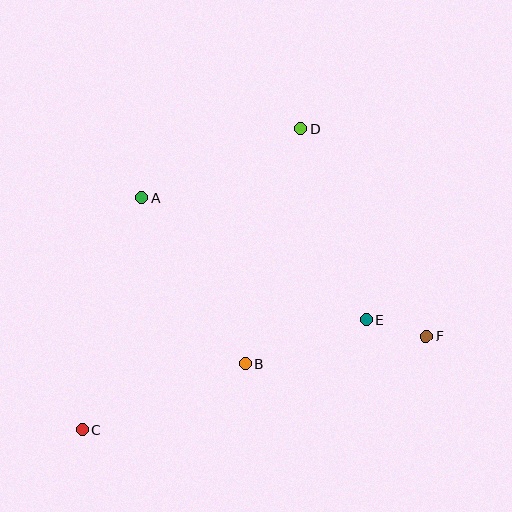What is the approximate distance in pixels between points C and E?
The distance between C and E is approximately 304 pixels.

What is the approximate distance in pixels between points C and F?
The distance between C and F is approximately 357 pixels.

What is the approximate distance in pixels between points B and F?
The distance between B and F is approximately 183 pixels.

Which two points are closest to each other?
Points E and F are closest to each other.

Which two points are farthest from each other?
Points C and D are farthest from each other.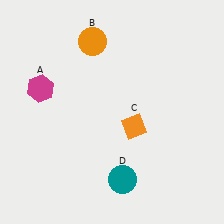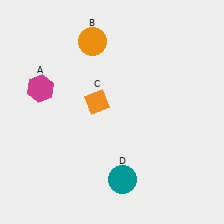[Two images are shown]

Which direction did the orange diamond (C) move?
The orange diamond (C) moved left.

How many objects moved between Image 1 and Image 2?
1 object moved between the two images.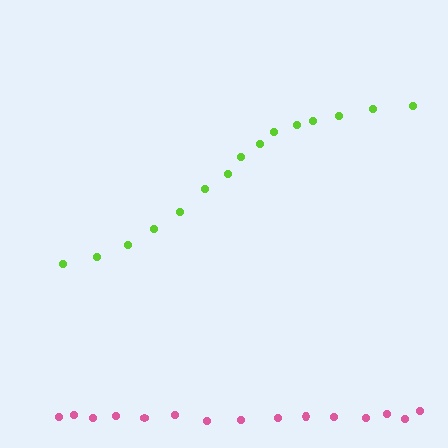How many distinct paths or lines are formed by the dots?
There are 2 distinct paths.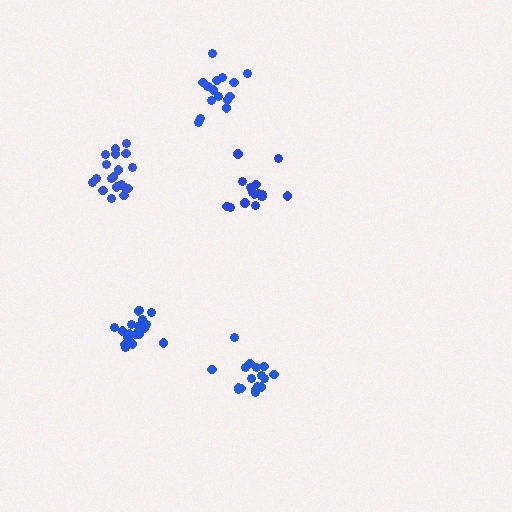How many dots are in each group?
Group 1: 16 dots, Group 2: 20 dots, Group 3: 17 dots, Group 4: 19 dots, Group 5: 16 dots (88 total).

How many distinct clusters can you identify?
There are 5 distinct clusters.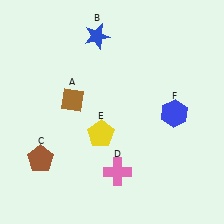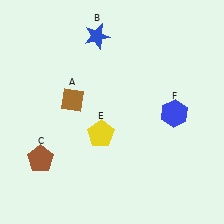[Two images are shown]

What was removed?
The pink cross (D) was removed in Image 2.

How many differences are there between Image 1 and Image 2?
There is 1 difference between the two images.